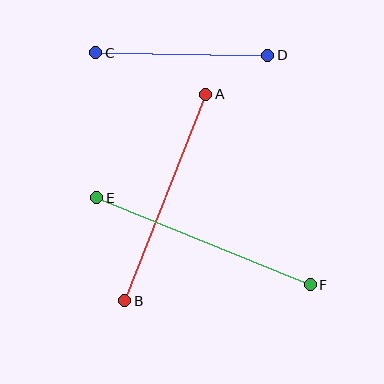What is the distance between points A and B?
The distance is approximately 222 pixels.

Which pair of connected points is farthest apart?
Points E and F are farthest apart.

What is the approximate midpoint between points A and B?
The midpoint is at approximately (165, 197) pixels.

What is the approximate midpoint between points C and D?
The midpoint is at approximately (182, 54) pixels.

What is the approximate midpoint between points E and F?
The midpoint is at approximately (203, 241) pixels.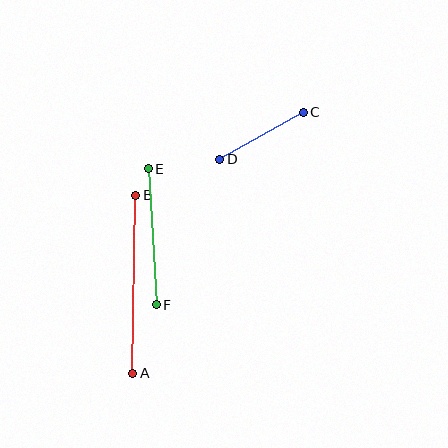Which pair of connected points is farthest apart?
Points A and B are farthest apart.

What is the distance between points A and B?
The distance is approximately 178 pixels.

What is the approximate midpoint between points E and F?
The midpoint is at approximately (152, 237) pixels.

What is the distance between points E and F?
The distance is approximately 136 pixels.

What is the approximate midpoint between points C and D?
The midpoint is at approximately (262, 136) pixels.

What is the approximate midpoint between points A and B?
The midpoint is at approximately (134, 284) pixels.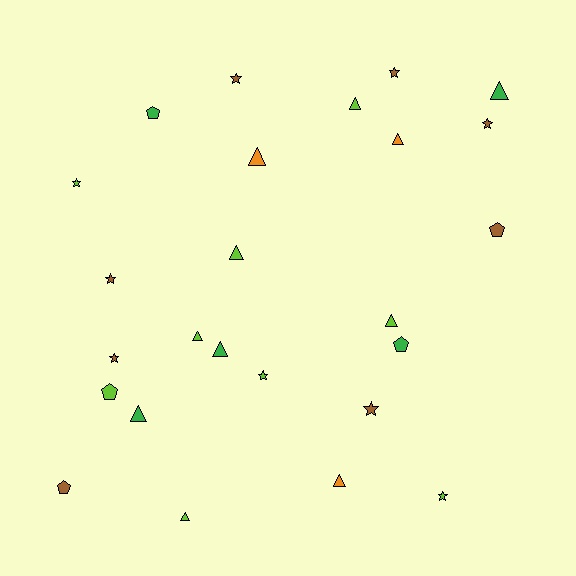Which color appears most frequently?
Lime, with 9 objects.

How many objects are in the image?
There are 25 objects.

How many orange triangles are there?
There are 3 orange triangles.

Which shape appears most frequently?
Triangle, with 11 objects.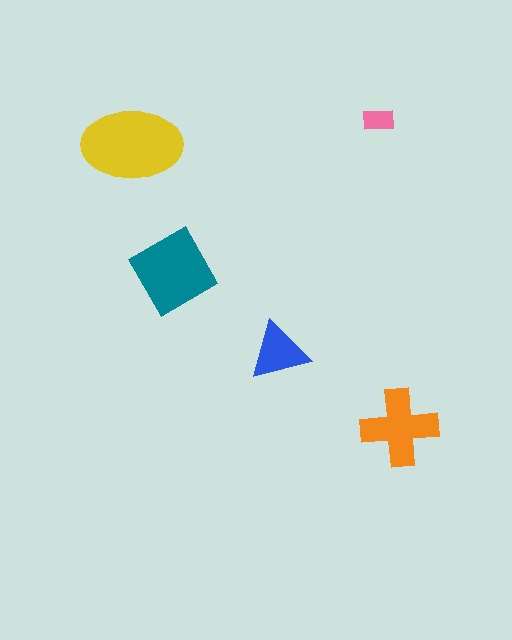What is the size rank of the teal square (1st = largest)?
2nd.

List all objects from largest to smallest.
The yellow ellipse, the teal square, the orange cross, the blue triangle, the pink rectangle.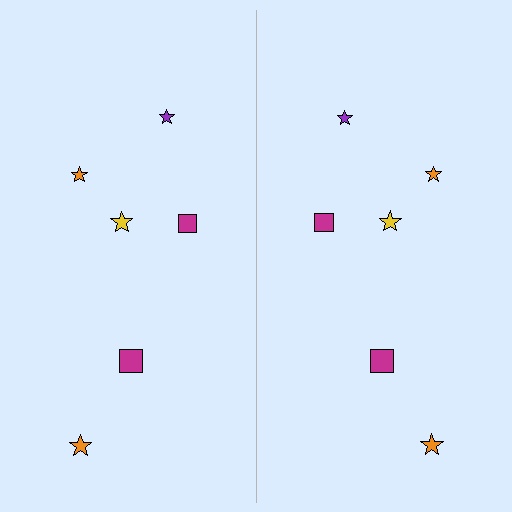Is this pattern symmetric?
Yes, this pattern has bilateral (reflection) symmetry.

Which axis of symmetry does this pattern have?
The pattern has a vertical axis of symmetry running through the center of the image.